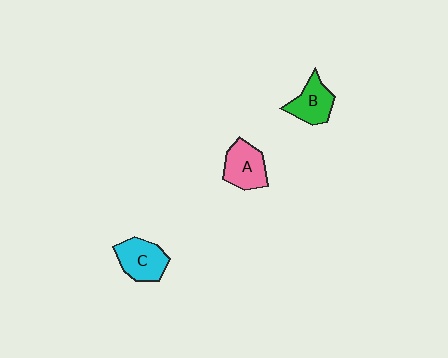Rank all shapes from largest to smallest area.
From largest to smallest: A (pink), C (cyan), B (green).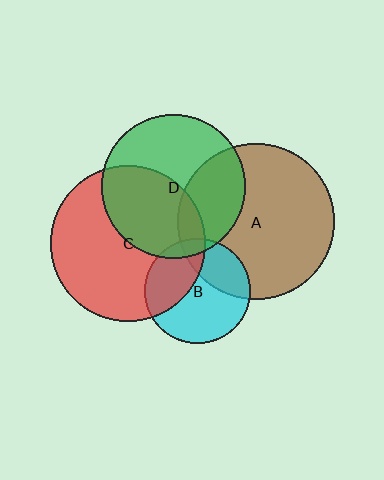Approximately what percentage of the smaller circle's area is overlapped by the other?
Approximately 30%.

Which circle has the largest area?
Circle A (brown).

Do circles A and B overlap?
Yes.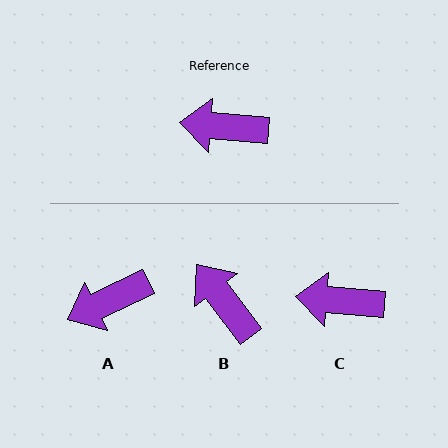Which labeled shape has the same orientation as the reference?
C.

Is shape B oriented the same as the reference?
No, it is off by about 48 degrees.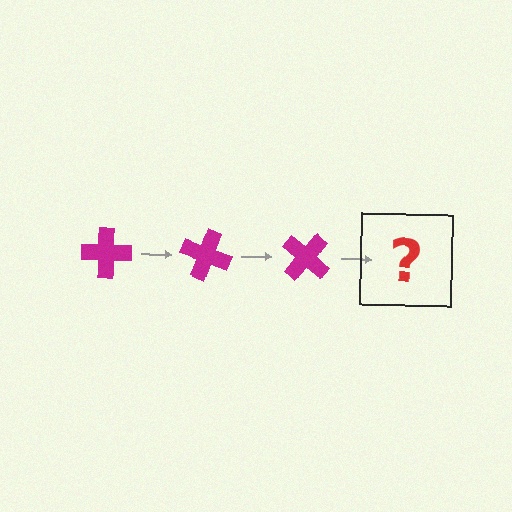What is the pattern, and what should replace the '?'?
The pattern is that the cross rotates 20 degrees each step. The '?' should be a magenta cross rotated 60 degrees.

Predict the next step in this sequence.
The next step is a magenta cross rotated 60 degrees.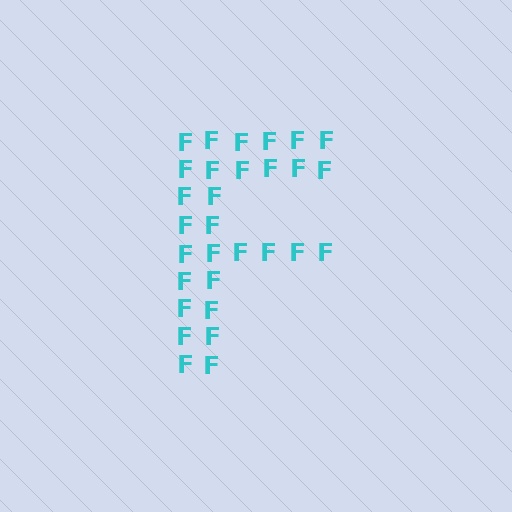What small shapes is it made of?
It is made of small letter F's.